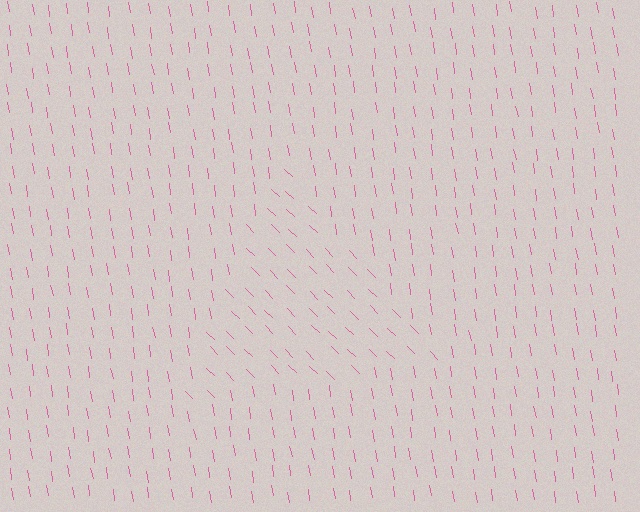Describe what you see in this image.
The image is filled with small pink line segments. A triangle region in the image has lines oriented differently from the surrounding lines, creating a visible texture boundary.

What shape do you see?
I see a triangle.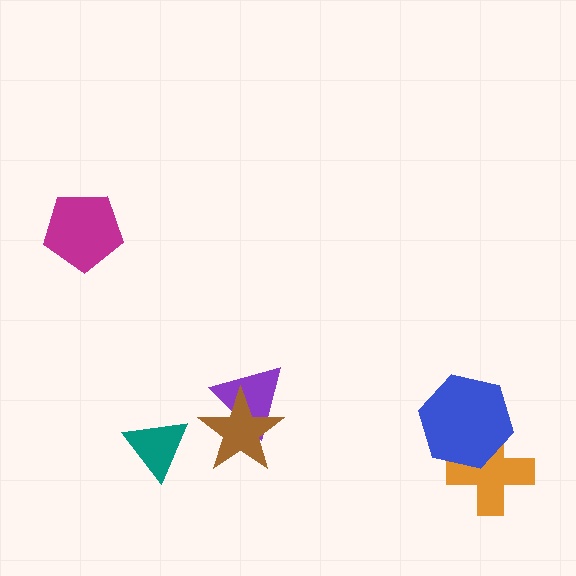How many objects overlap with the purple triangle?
1 object overlaps with the purple triangle.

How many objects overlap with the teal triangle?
0 objects overlap with the teal triangle.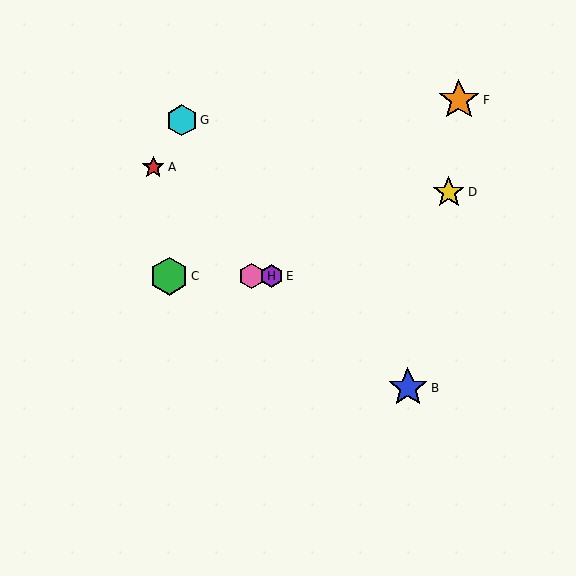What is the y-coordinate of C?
Object C is at y≈276.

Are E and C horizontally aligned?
Yes, both are at y≈276.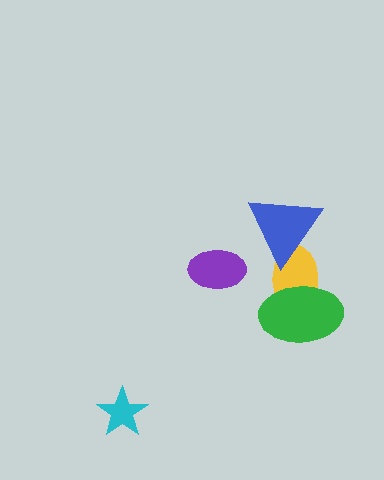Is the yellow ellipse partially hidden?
Yes, it is partially covered by another shape.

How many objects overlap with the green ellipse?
1 object overlaps with the green ellipse.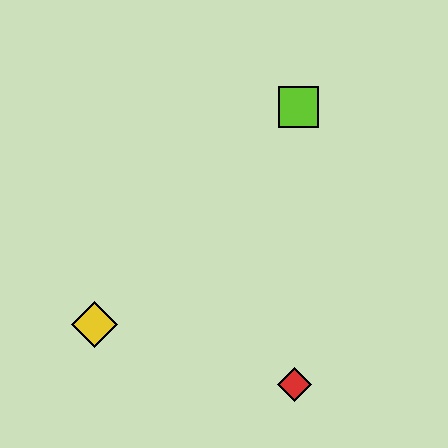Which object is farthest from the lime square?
The yellow diamond is farthest from the lime square.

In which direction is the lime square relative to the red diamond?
The lime square is above the red diamond.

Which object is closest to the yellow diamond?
The red diamond is closest to the yellow diamond.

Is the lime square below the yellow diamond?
No